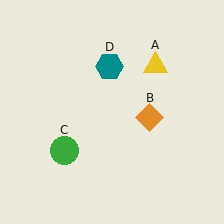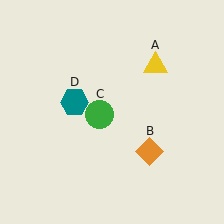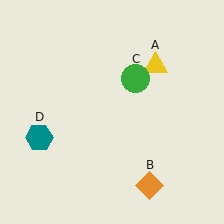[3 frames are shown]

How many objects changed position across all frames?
3 objects changed position: orange diamond (object B), green circle (object C), teal hexagon (object D).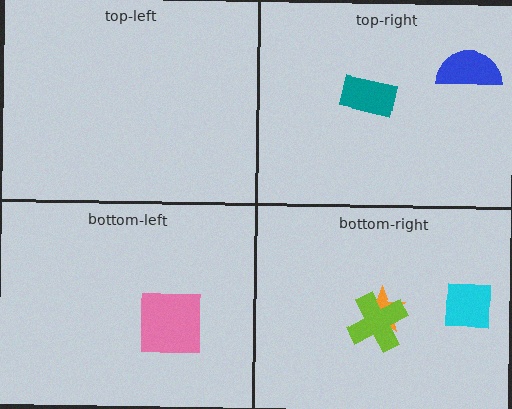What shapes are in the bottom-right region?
The orange star, the lime cross, the cyan square.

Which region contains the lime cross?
The bottom-right region.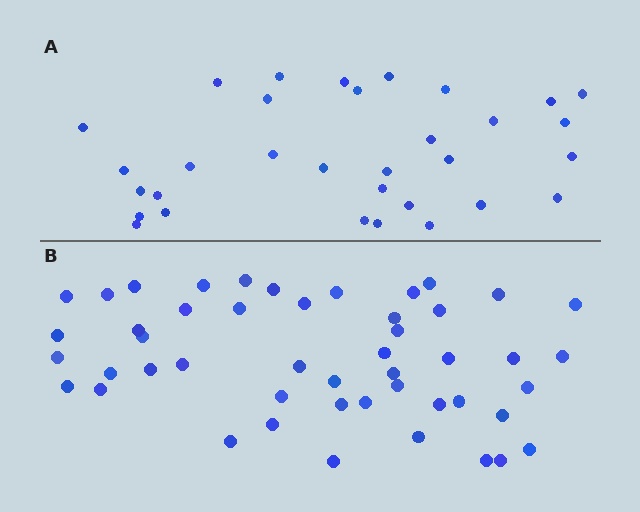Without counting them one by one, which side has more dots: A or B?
Region B (the bottom region) has more dots.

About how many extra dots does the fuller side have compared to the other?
Region B has approximately 15 more dots than region A.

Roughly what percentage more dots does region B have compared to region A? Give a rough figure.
About 50% more.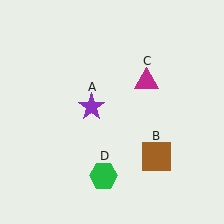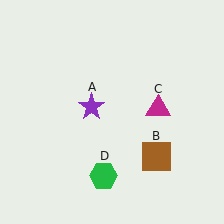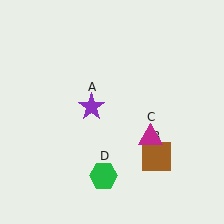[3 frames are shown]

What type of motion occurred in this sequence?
The magenta triangle (object C) rotated clockwise around the center of the scene.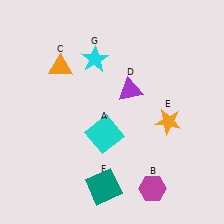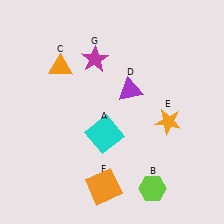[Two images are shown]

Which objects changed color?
B changed from magenta to lime. F changed from teal to orange. G changed from cyan to magenta.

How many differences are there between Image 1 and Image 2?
There are 3 differences between the two images.